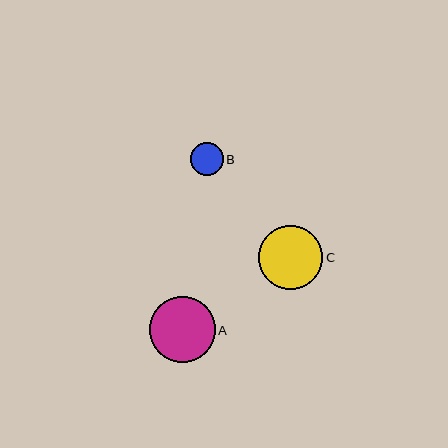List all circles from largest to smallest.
From largest to smallest: A, C, B.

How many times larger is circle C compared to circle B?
Circle C is approximately 2.0 times the size of circle B.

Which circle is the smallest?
Circle B is the smallest with a size of approximately 33 pixels.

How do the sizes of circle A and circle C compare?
Circle A and circle C are approximately the same size.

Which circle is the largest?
Circle A is the largest with a size of approximately 65 pixels.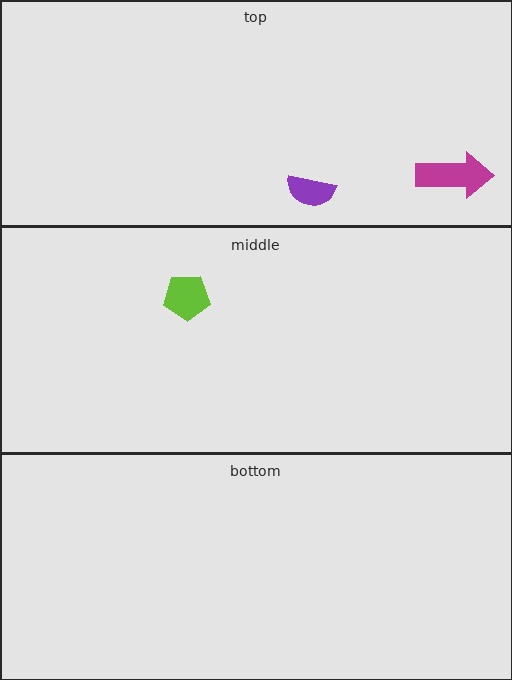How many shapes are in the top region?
2.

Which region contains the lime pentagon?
The middle region.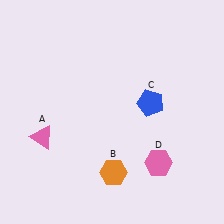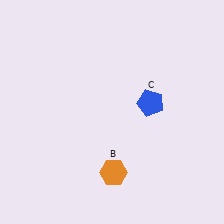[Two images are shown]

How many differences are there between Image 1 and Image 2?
There are 2 differences between the two images.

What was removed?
The pink triangle (A), the pink hexagon (D) were removed in Image 2.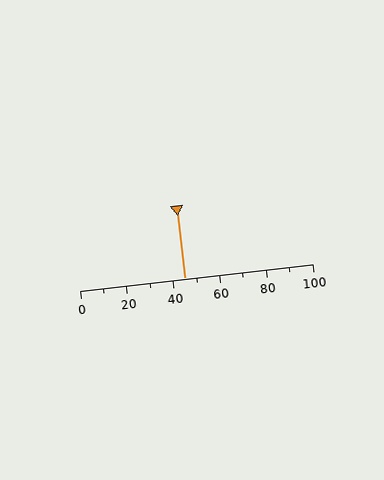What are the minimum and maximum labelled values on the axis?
The axis runs from 0 to 100.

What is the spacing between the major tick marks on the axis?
The major ticks are spaced 20 apart.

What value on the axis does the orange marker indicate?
The marker indicates approximately 45.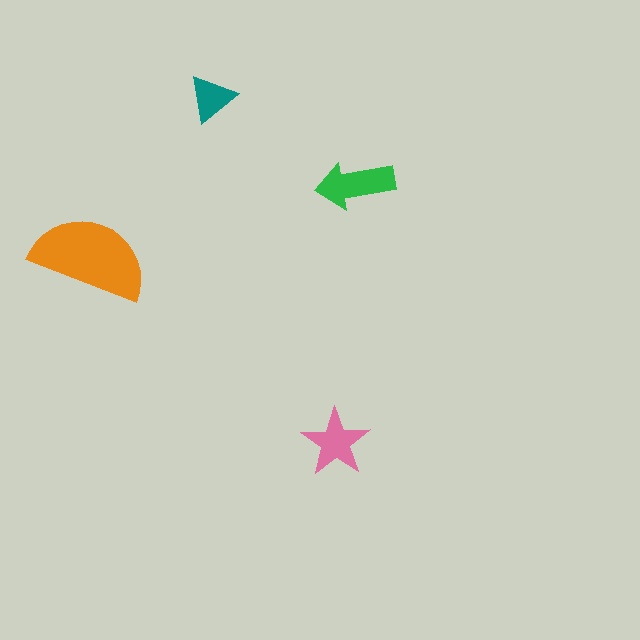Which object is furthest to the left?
The orange semicircle is leftmost.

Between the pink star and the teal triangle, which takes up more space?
The pink star.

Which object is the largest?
The orange semicircle.